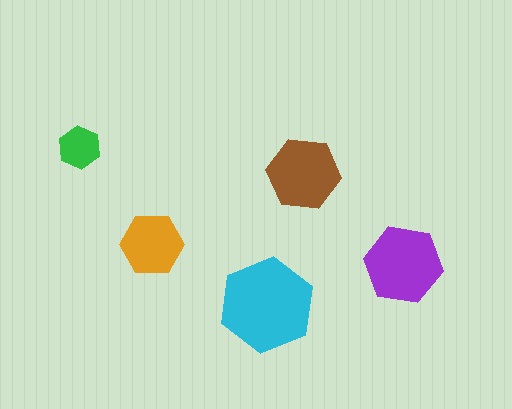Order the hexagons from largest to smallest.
the cyan one, the purple one, the brown one, the orange one, the green one.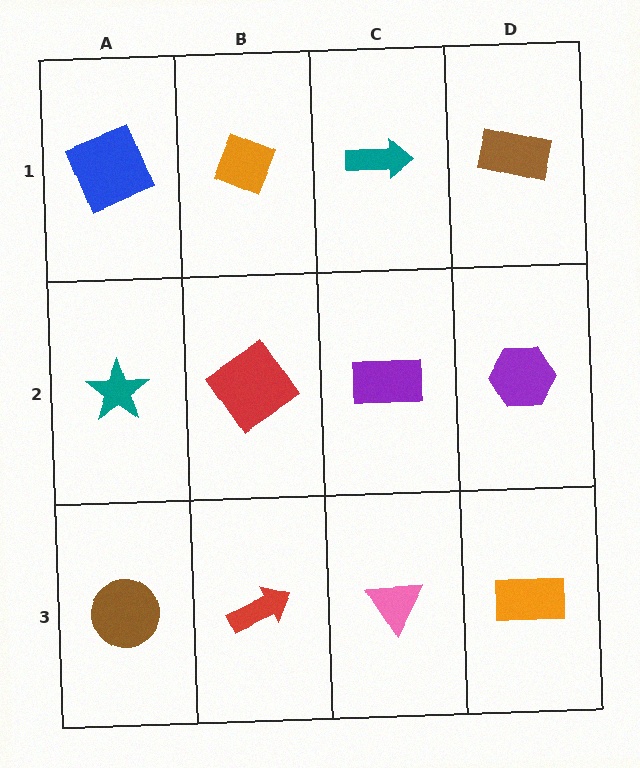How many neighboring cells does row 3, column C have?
3.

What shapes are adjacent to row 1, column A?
A teal star (row 2, column A), an orange diamond (row 1, column B).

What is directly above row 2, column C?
A teal arrow.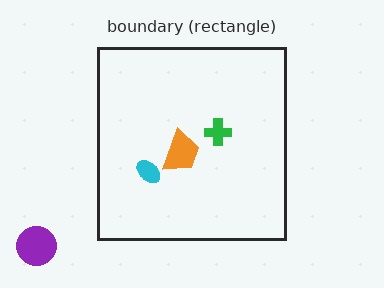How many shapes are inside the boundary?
3 inside, 1 outside.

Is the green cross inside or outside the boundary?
Inside.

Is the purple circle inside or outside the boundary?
Outside.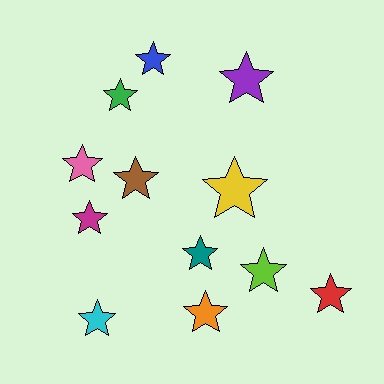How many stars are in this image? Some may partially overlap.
There are 12 stars.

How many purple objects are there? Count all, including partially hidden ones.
There is 1 purple object.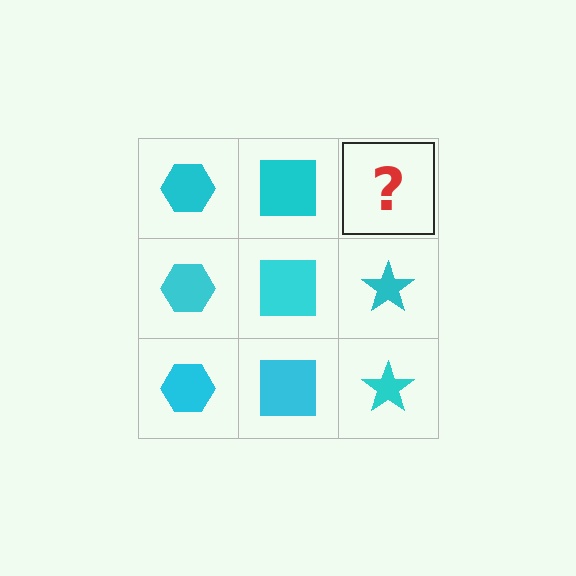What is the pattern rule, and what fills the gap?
The rule is that each column has a consistent shape. The gap should be filled with a cyan star.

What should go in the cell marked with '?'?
The missing cell should contain a cyan star.